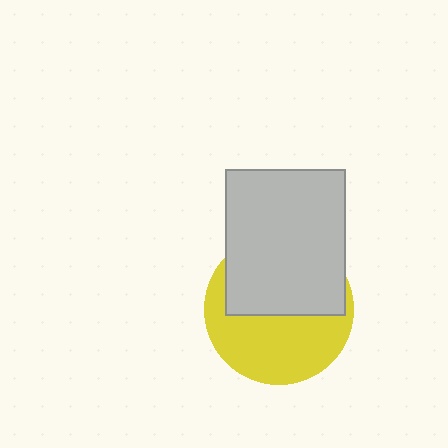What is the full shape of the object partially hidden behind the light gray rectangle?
The partially hidden object is a yellow circle.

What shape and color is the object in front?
The object in front is a light gray rectangle.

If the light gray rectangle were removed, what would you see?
You would see the complete yellow circle.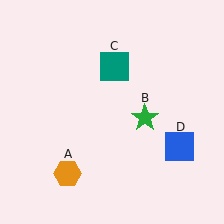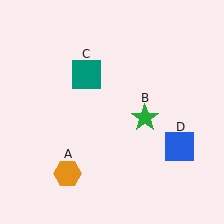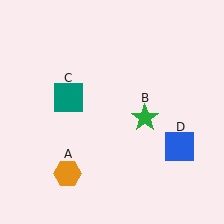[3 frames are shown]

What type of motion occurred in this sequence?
The teal square (object C) rotated counterclockwise around the center of the scene.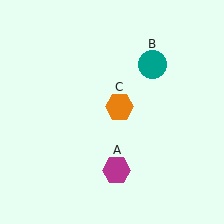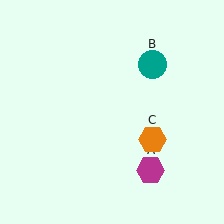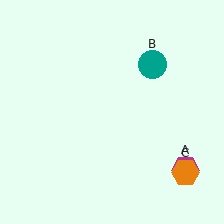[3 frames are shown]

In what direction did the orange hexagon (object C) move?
The orange hexagon (object C) moved down and to the right.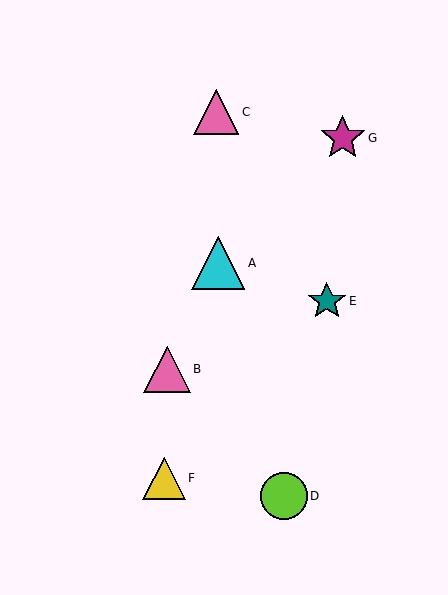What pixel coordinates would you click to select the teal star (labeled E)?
Click at (327, 301) to select the teal star E.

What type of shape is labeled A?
Shape A is a cyan triangle.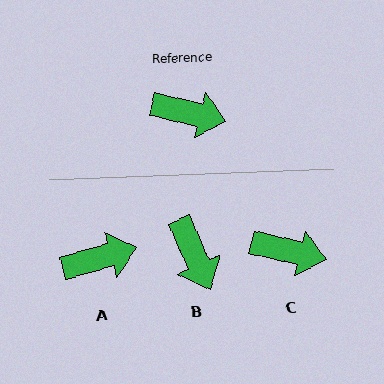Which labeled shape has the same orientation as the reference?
C.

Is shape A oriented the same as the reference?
No, it is off by about 29 degrees.